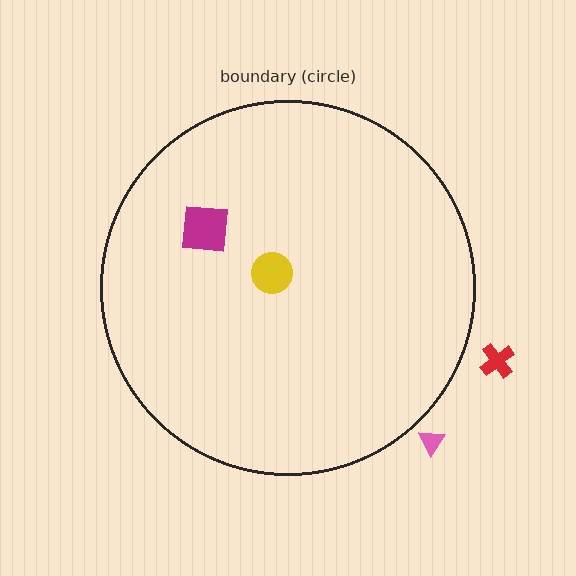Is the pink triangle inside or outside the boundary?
Outside.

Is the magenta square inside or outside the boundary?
Inside.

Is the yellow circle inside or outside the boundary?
Inside.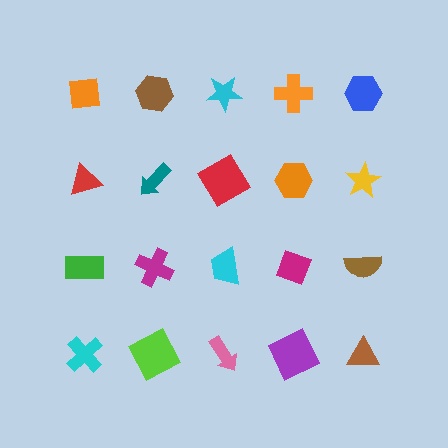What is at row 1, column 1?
An orange square.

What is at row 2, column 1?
A red triangle.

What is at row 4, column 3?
A pink arrow.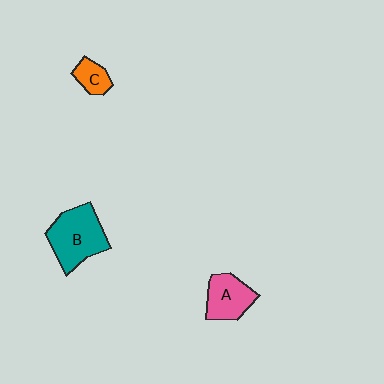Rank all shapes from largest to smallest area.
From largest to smallest: B (teal), A (pink), C (orange).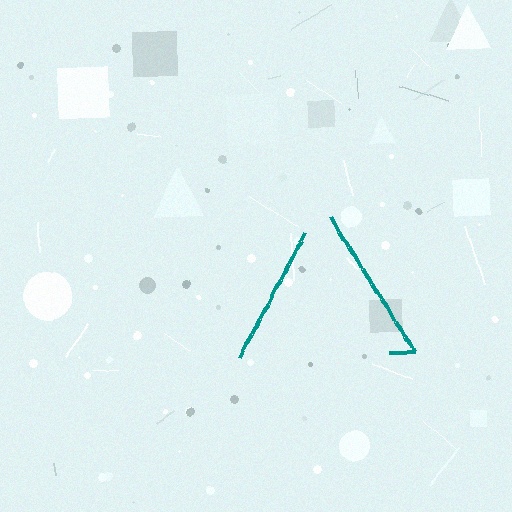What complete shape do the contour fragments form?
The contour fragments form a triangle.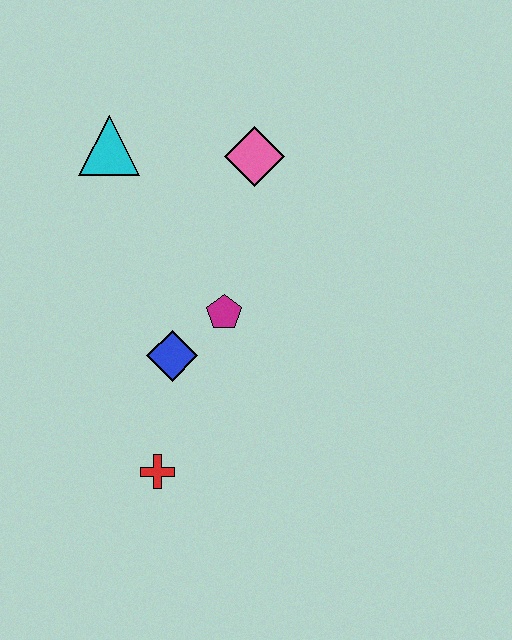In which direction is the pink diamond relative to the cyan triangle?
The pink diamond is to the right of the cyan triangle.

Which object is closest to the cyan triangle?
The pink diamond is closest to the cyan triangle.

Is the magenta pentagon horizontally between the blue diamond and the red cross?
No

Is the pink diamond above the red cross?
Yes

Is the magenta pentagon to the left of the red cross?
No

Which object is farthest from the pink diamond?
The red cross is farthest from the pink diamond.